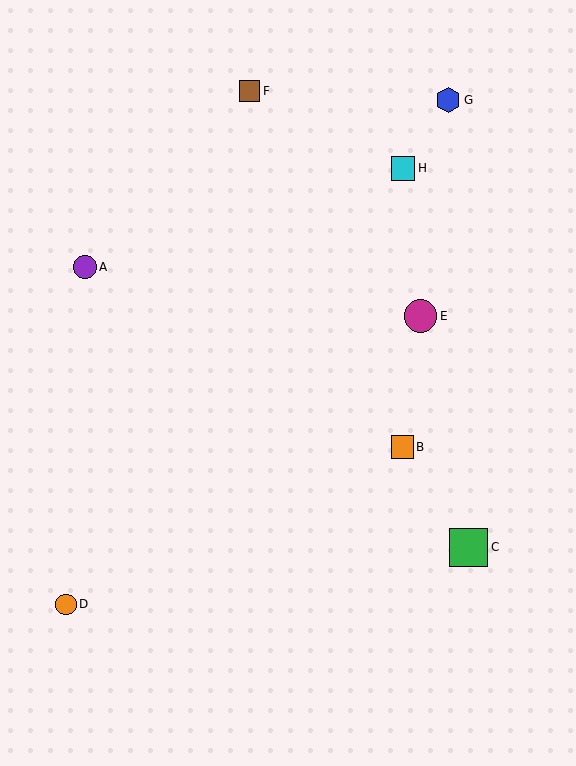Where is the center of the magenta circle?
The center of the magenta circle is at (421, 316).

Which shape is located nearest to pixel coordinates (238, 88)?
The brown square (labeled F) at (250, 91) is nearest to that location.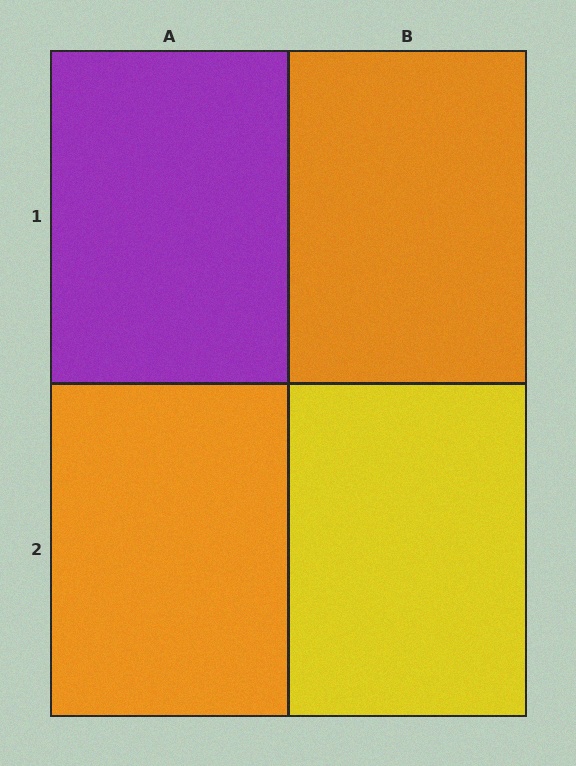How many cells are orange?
2 cells are orange.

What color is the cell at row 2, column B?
Yellow.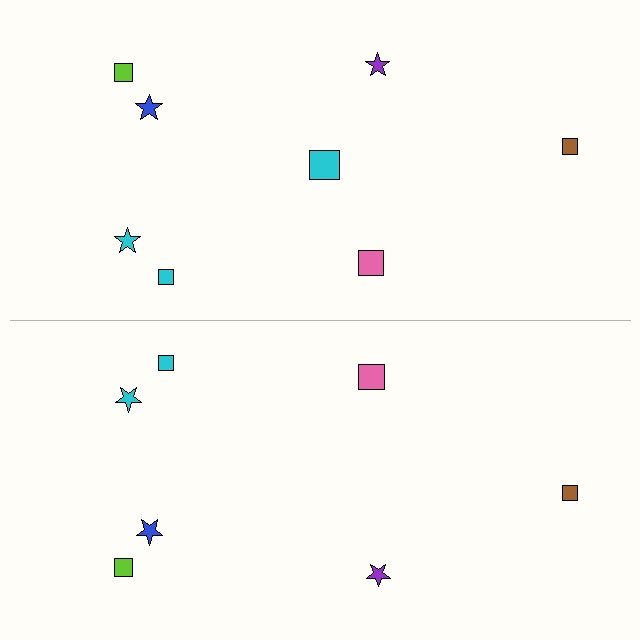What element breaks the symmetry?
A cyan square is missing from the bottom side.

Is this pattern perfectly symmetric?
No, the pattern is not perfectly symmetric. A cyan square is missing from the bottom side.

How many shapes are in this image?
There are 15 shapes in this image.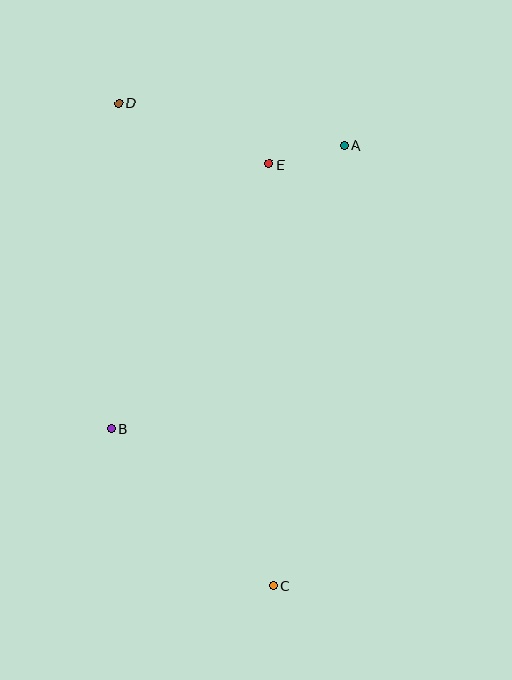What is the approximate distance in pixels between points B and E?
The distance between B and E is approximately 308 pixels.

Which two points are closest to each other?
Points A and E are closest to each other.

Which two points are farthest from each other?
Points C and D are farthest from each other.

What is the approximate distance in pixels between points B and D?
The distance between B and D is approximately 326 pixels.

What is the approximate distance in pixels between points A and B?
The distance between A and B is approximately 367 pixels.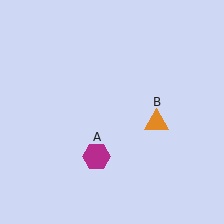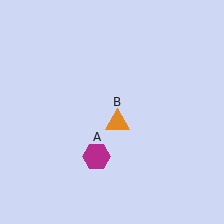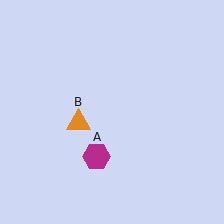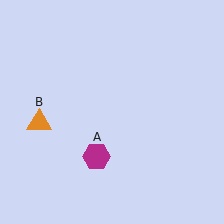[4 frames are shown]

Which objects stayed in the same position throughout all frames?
Magenta hexagon (object A) remained stationary.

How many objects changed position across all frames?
1 object changed position: orange triangle (object B).